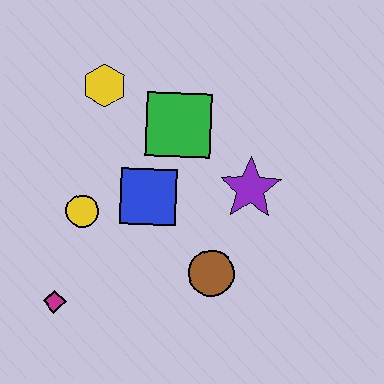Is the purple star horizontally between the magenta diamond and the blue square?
No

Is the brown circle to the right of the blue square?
Yes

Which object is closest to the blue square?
The yellow circle is closest to the blue square.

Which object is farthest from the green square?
The magenta diamond is farthest from the green square.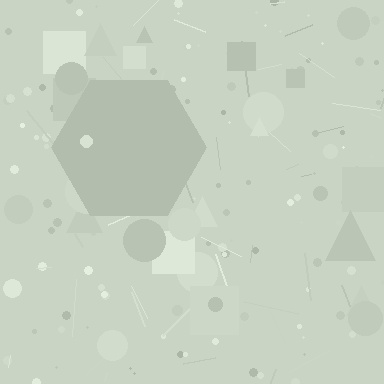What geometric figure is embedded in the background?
A hexagon is embedded in the background.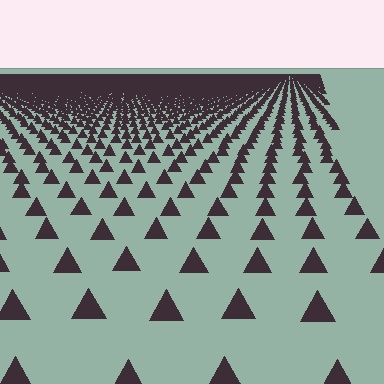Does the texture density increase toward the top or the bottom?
Density increases toward the top.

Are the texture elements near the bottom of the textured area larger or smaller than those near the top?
Larger. Near the bottom, elements are closer to the viewer and appear at a bigger on-screen size.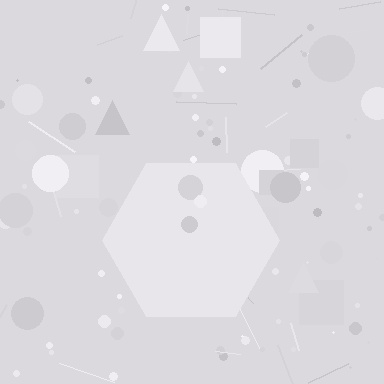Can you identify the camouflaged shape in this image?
The camouflaged shape is a hexagon.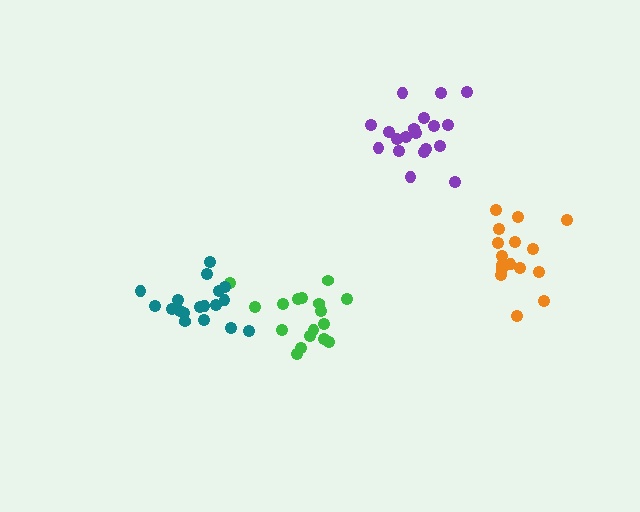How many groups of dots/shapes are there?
There are 4 groups.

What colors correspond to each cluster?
The clusters are colored: orange, purple, green, teal.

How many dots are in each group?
Group 1: 16 dots, Group 2: 19 dots, Group 3: 17 dots, Group 4: 18 dots (70 total).